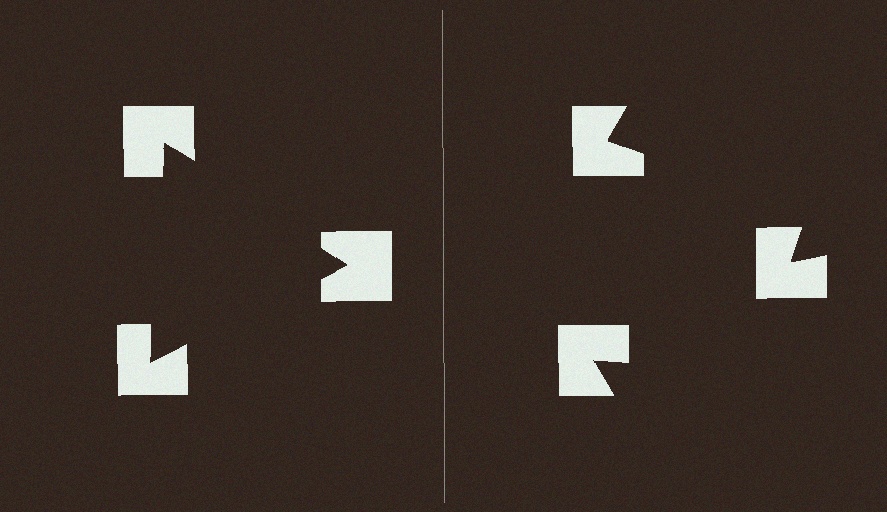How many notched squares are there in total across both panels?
6 — 3 on each side.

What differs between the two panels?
The notched squares are positioned identically on both sides; only the wedge orientations differ. On the left they align to a triangle; on the right they are misaligned.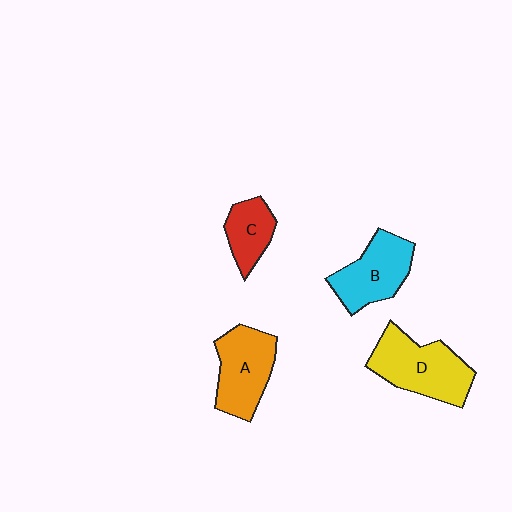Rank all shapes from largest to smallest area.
From largest to smallest: D (yellow), A (orange), B (cyan), C (red).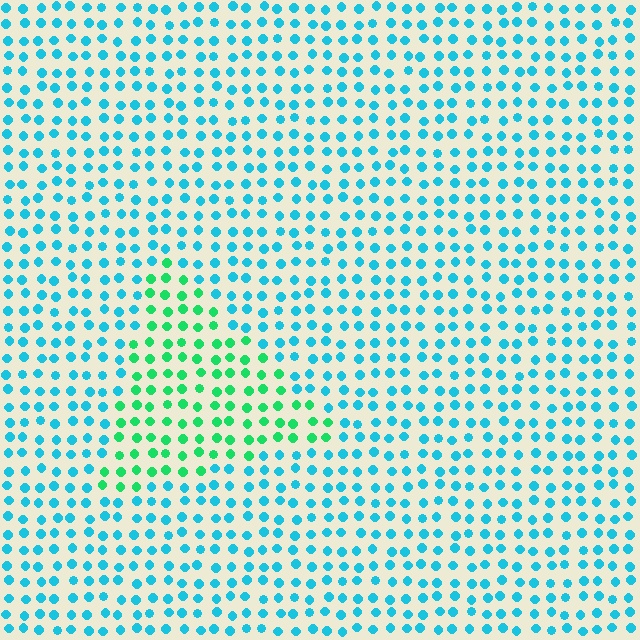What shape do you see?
I see a triangle.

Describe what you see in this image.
The image is filled with small cyan elements in a uniform arrangement. A triangle-shaped region is visible where the elements are tinted to a slightly different hue, forming a subtle color boundary.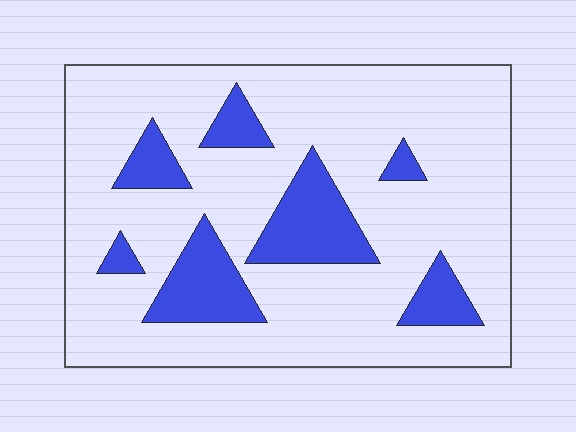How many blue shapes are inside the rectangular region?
7.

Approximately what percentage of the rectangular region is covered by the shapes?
Approximately 20%.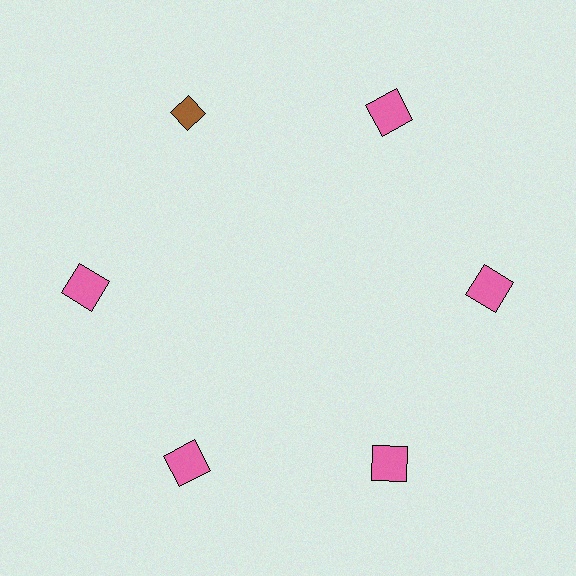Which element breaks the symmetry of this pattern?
The brown diamond at roughly the 11 o'clock position breaks the symmetry. All other shapes are pink squares.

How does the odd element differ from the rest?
It differs in both color (brown instead of pink) and shape (diamond instead of square).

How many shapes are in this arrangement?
There are 6 shapes arranged in a ring pattern.